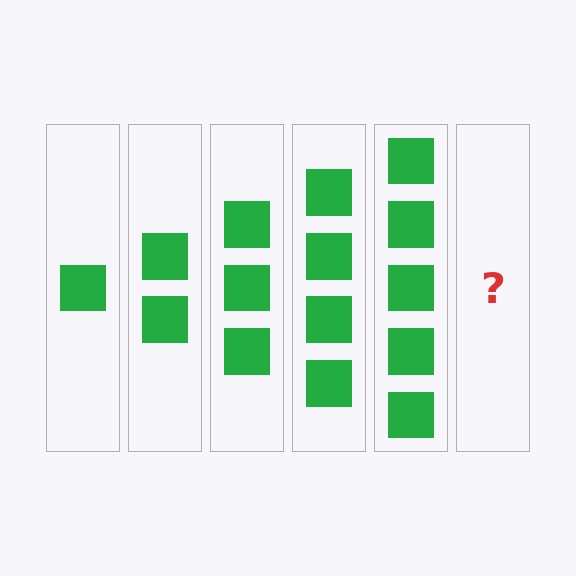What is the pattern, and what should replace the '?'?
The pattern is that each step adds one more square. The '?' should be 6 squares.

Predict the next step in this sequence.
The next step is 6 squares.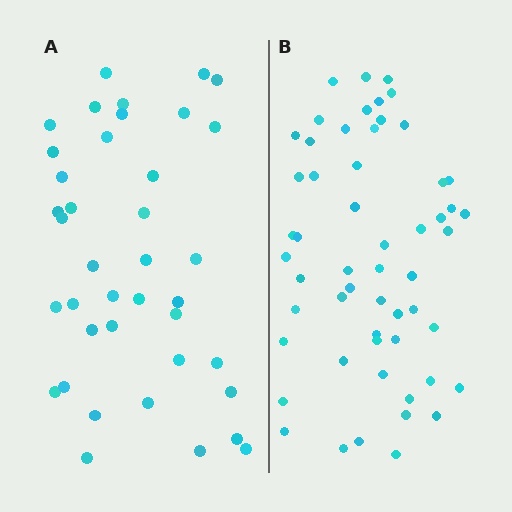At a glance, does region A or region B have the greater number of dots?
Region B (the right region) has more dots.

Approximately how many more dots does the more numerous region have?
Region B has approximately 15 more dots than region A.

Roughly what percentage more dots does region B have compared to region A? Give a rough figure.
About 40% more.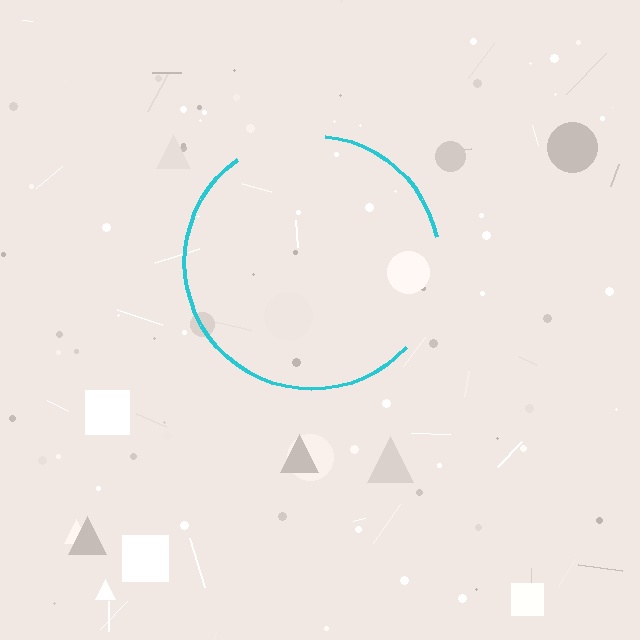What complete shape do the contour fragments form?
The contour fragments form a circle.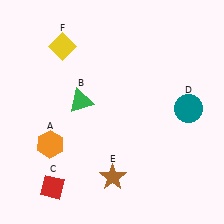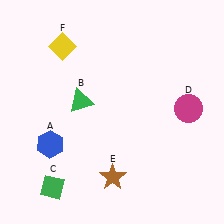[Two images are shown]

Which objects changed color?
A changed from orange to blue. C changed from red to green. D changed from teal to magenta.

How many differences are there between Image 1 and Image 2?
There are 3 differences between the two images.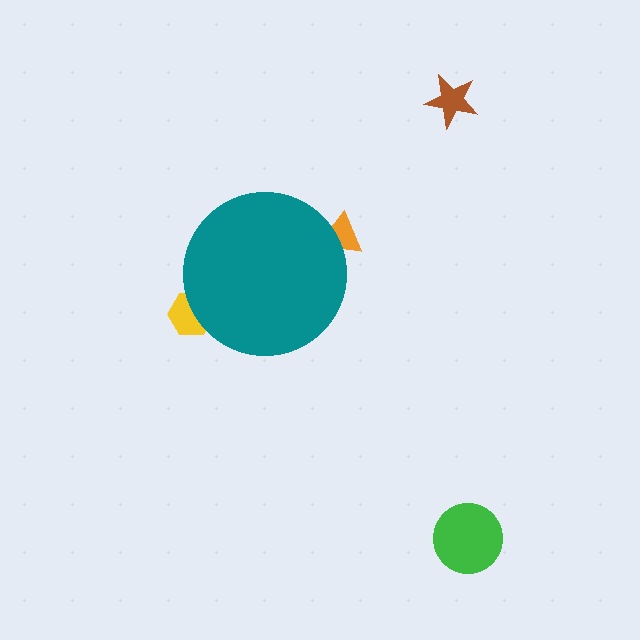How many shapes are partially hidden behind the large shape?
2 shapes are partially hidden.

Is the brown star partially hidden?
No, the brown star is fully visible.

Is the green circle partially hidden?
No, the green circle is fully visible.